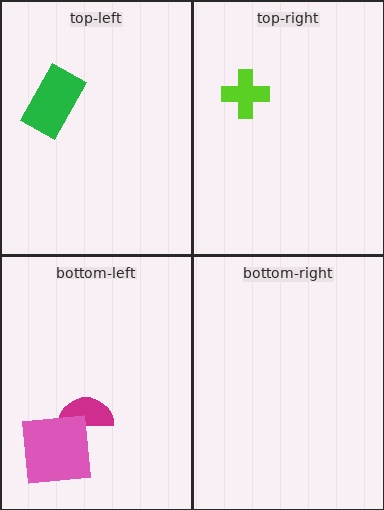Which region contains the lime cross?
The top-right region.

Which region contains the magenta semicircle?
The bottom-left region.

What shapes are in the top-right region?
The lime cross.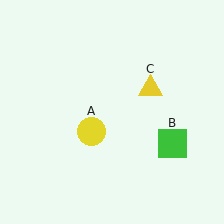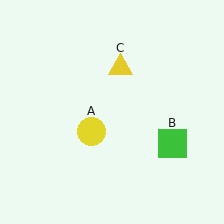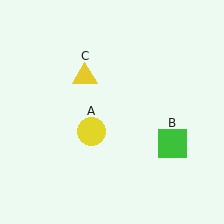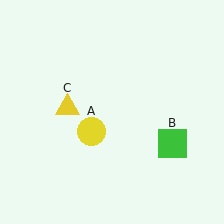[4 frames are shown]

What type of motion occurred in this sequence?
The yellow triangle (object C) rotated counterclockwise around the center of the scene.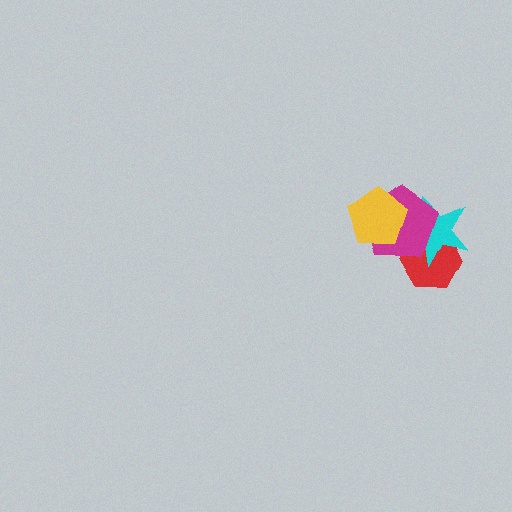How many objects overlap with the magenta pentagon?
3 objects overlap with the magenta pentagon.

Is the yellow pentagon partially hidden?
No, no other shape covers it.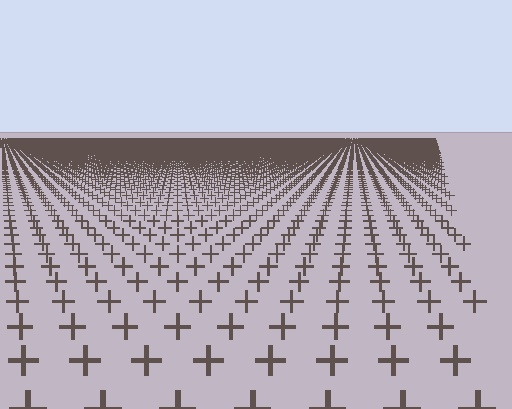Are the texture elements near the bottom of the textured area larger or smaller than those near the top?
Larger. Near the bottom, elements are closer to the viewer and appear at a bigger on-screen size.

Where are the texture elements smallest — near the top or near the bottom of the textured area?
Near the top.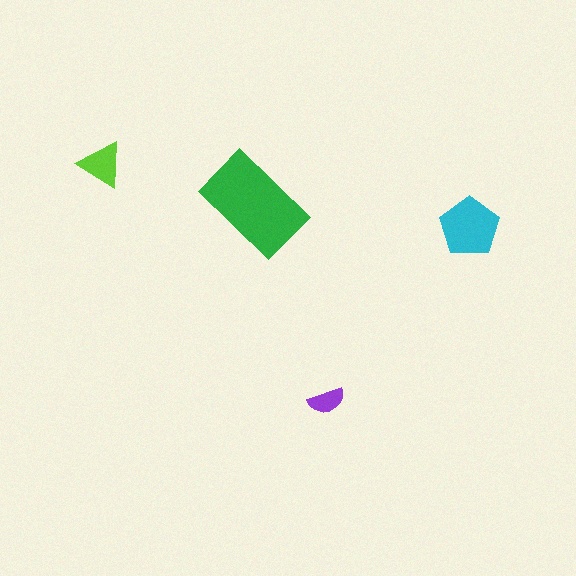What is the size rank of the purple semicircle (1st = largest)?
4th.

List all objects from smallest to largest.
The purple semicircle, the lime triangle, the cyan pentagon, the green rectangle.